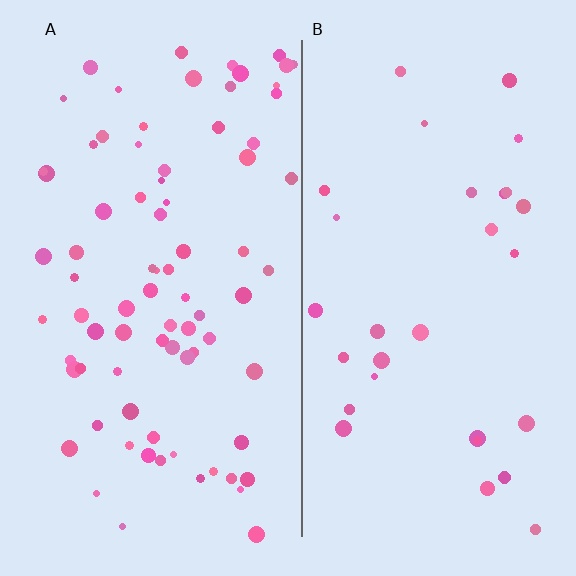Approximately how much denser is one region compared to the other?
Approximately 2.6× — region A over region B.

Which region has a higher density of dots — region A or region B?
A (the left).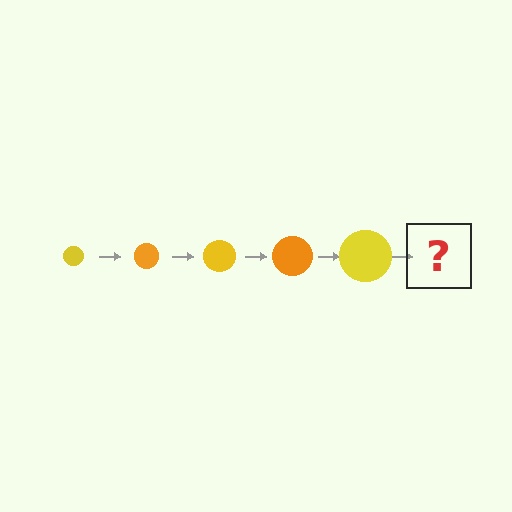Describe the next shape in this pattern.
It should be an orange circle, larger than the previous one.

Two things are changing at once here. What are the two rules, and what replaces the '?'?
The two rules are that the circle grows larger each step and the color cycles through yellow and orange. The '?' should be an orange circle, larger than the previous one.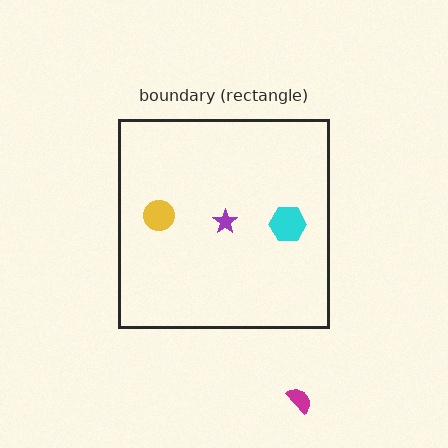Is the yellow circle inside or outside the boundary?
Inside.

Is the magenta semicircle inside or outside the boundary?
Outside.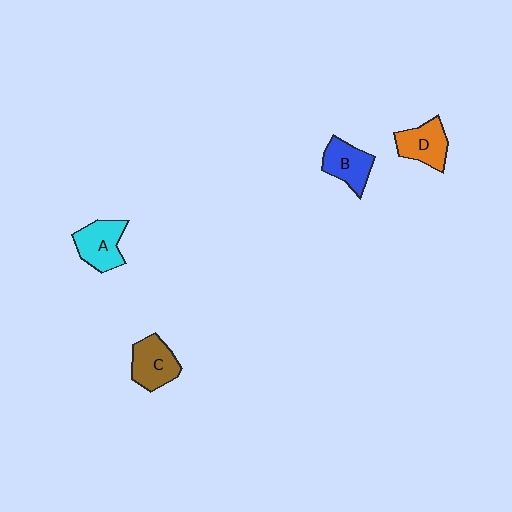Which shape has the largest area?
Shape C (brown).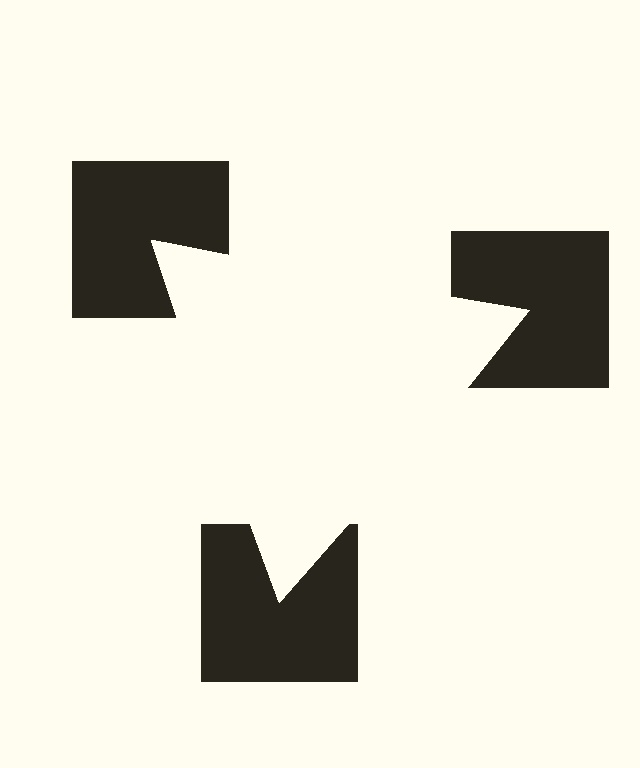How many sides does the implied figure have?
3 sides.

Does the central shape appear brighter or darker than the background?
It typically appears slightly brighter than the background, even though no actual brightness change is drawn.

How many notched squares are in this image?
There are 3 — one at each vertex of the illusory triangle.